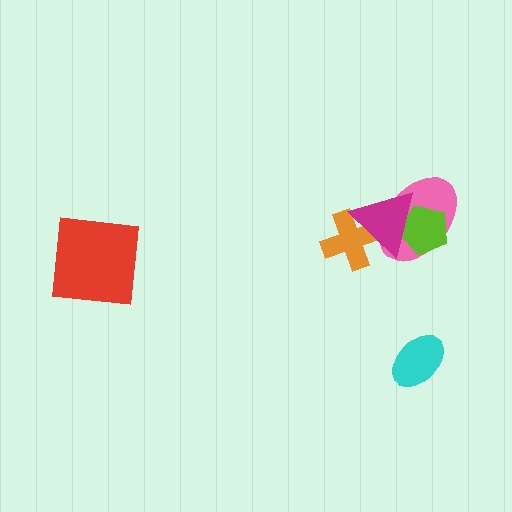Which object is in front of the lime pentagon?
The magenta triangle is in front of the lime pentagon.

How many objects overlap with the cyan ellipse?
0 objects overlap with the cyan ellipse.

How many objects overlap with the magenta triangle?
3 objects overlap with the magenta triangle.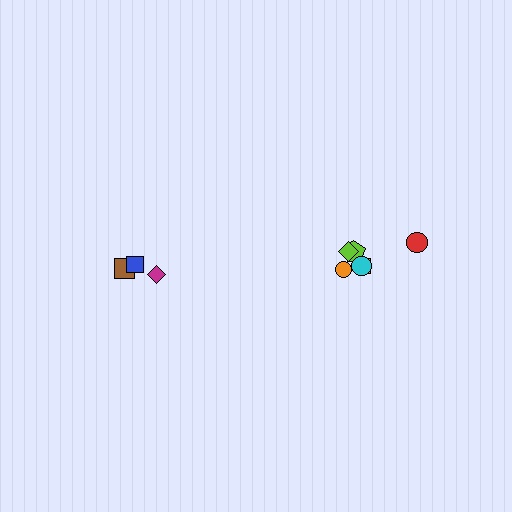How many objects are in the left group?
There are 3 objects.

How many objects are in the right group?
There are 6 objects.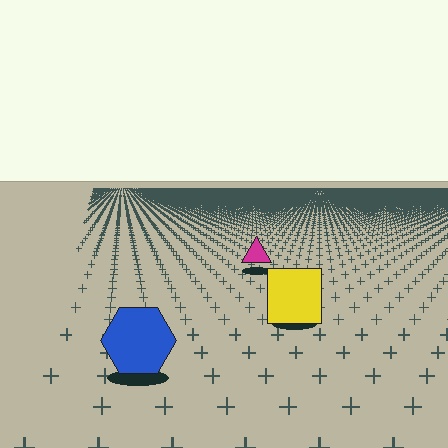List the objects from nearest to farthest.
From nearest to farthest: the blue hexagon, the yellow square, the magenta triangle.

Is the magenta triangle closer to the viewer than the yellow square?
No. The yellow square is closer — you can tell from the texture gradient: the ground texture is coarser near it.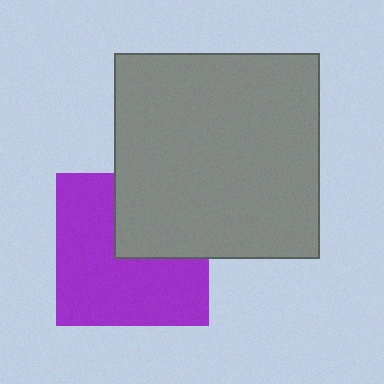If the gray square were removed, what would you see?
You would see the complete purple square.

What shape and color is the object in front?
The object in front is a gray square.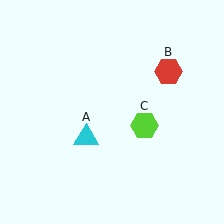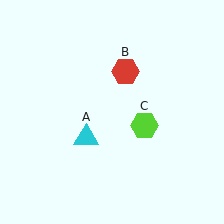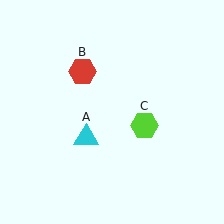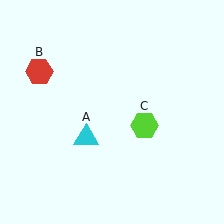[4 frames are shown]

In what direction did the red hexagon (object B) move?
The red hexagon (object B) moved left.